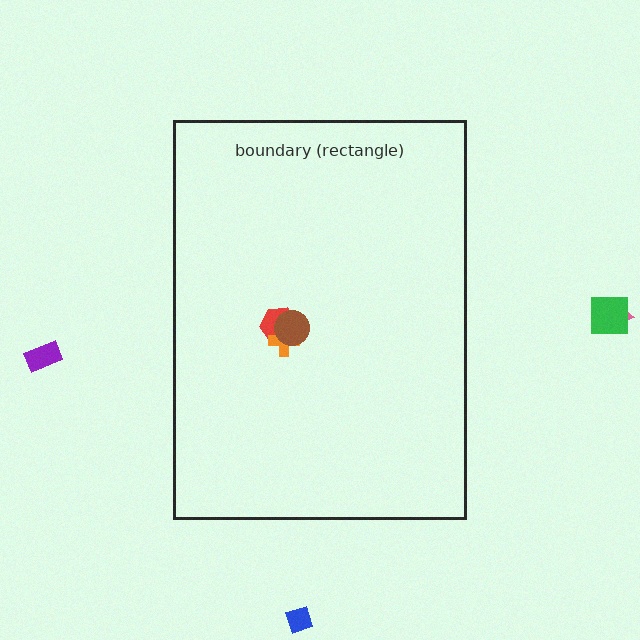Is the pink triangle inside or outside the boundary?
Outside.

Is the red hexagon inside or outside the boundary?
Inside.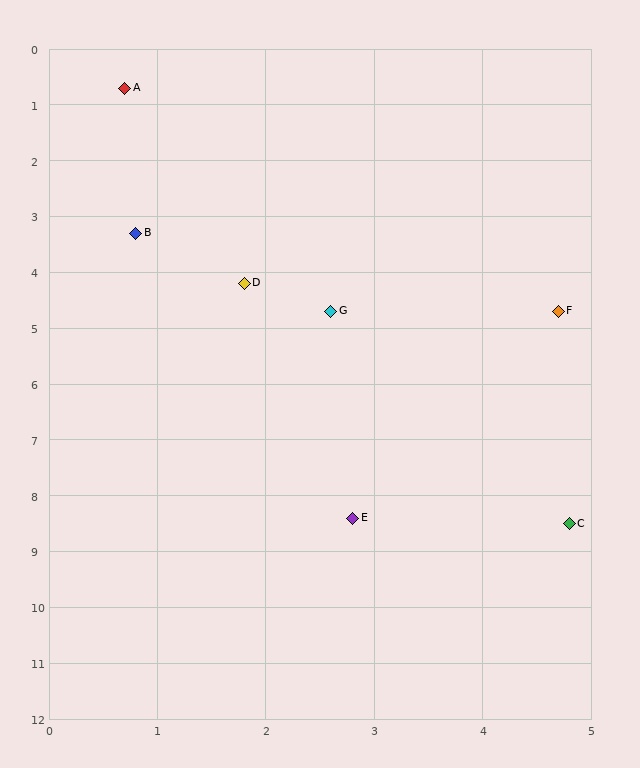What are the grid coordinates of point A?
Point A is at approximately (0.7, 0.7).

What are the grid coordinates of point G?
Point G is at approximately (2.6, 4.7).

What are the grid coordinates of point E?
Point E is at approximately (2.8, 8.4).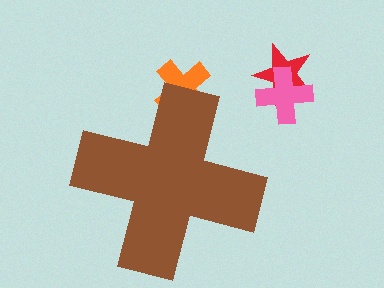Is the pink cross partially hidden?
No, the pink cross is fully visible.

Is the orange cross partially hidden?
Yes, the orange cross is partially hidden behind the brown cross.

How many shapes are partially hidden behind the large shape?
1 shape is partially hidden.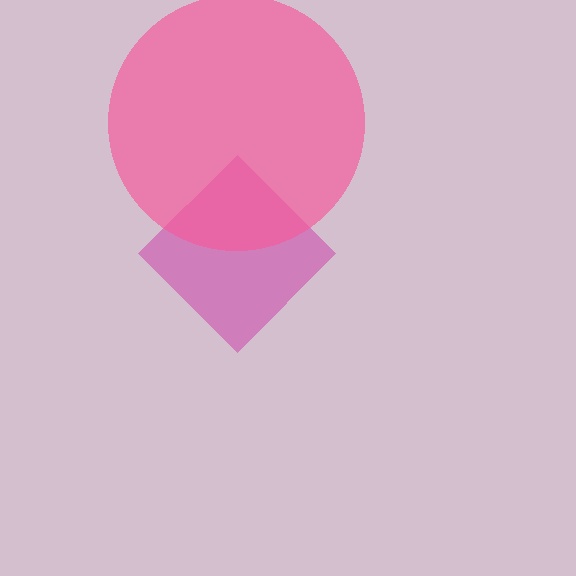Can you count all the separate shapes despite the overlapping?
Yes, there are 2 separate shapes.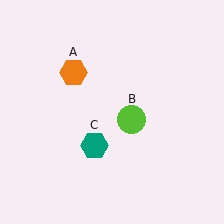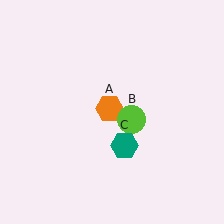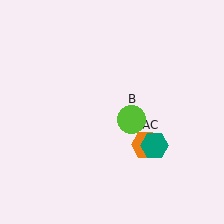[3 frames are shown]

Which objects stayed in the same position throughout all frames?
Lime circle (object B) remained stationary.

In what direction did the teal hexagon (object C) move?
The teal hexagon (object C) moved right.